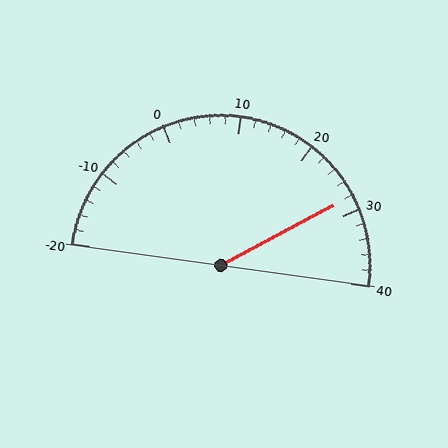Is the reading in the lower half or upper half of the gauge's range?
The reading is in the upper half of the range (-20 to 40).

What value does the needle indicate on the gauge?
The needle indicates approximately 28.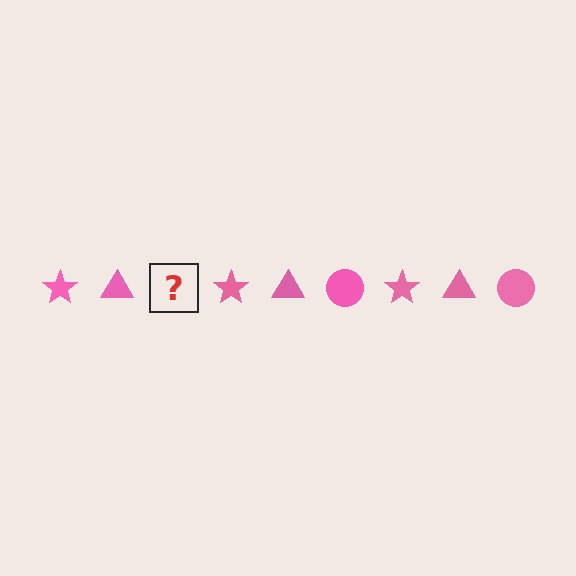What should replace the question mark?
The question mark should be replaced with a pink circle.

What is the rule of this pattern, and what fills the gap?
The rule is that the pattern cycles through star, triangle, circle shapes in pink. The gap should be filled with a pink circle.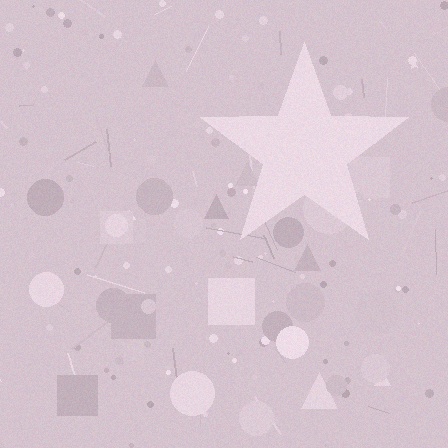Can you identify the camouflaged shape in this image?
The camouflaged shape is a star.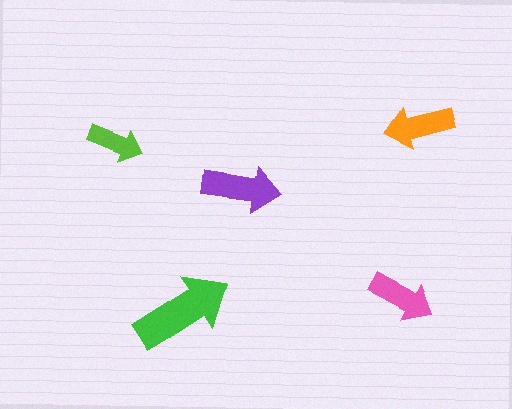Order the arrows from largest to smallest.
the green one, the purple one, the orange one, the pink one, the lime one.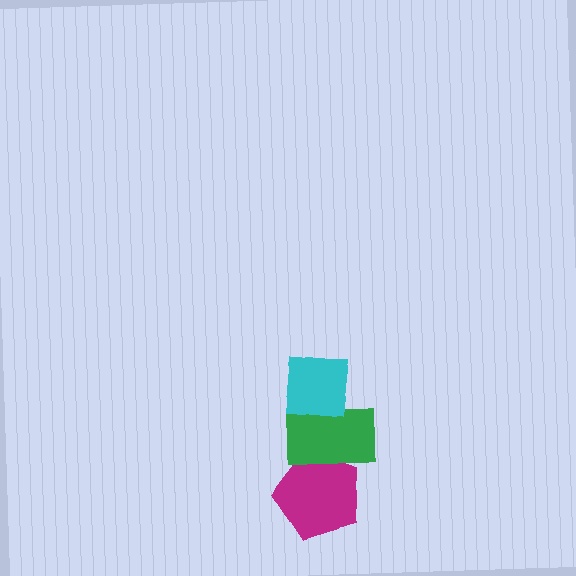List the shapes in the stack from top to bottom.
From top to bottom: the cyan square, the green rectangle, the magenta pentagon.